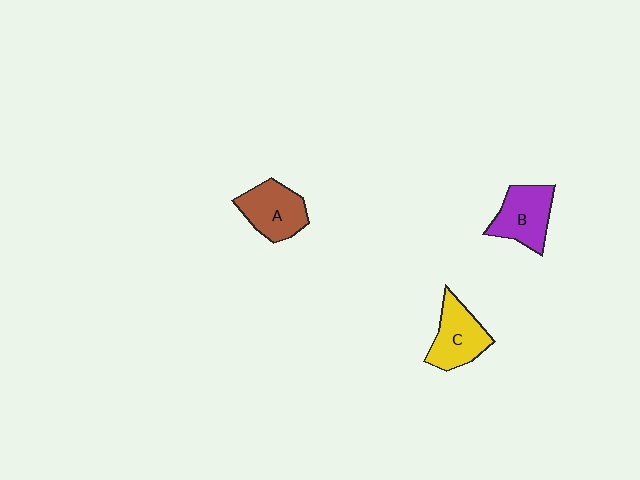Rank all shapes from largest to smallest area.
From largest to smallest: B (purple), A (brown), C (yellow).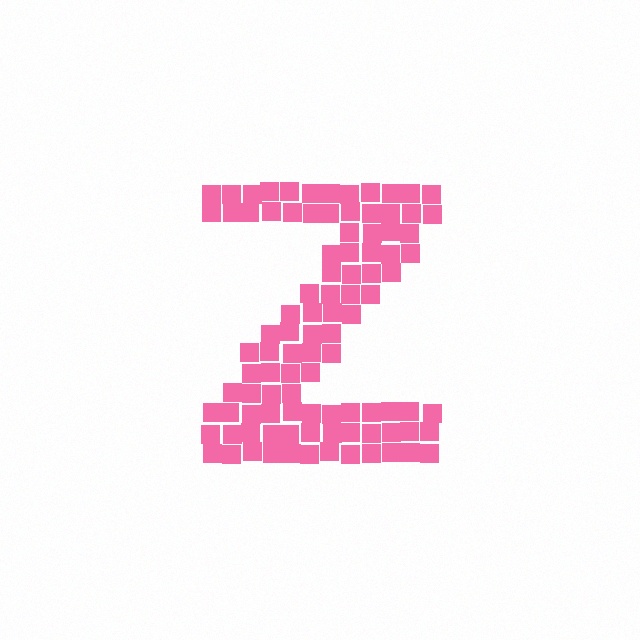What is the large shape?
The large shape is the letter Z.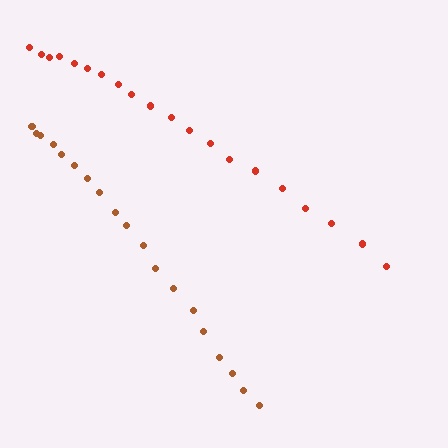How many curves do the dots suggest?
There are 2 distinct paths.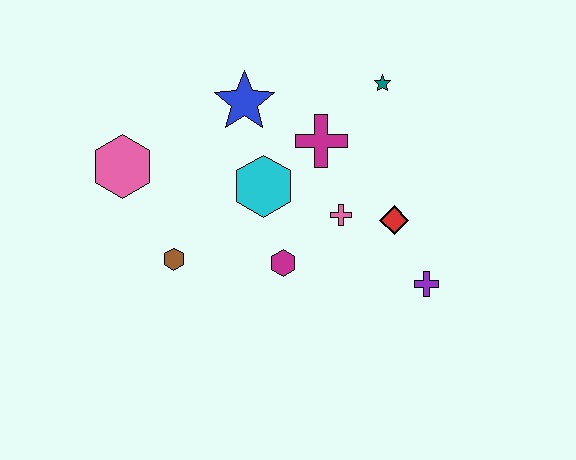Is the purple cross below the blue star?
Yes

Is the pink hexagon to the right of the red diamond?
No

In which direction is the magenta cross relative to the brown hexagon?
The magenta cross is to the right of the brown hexagon.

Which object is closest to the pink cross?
The red diamond is closest to the pink cross.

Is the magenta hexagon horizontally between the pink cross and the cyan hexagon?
Yes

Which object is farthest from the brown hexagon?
The teal star is farthest from the brown hexagon.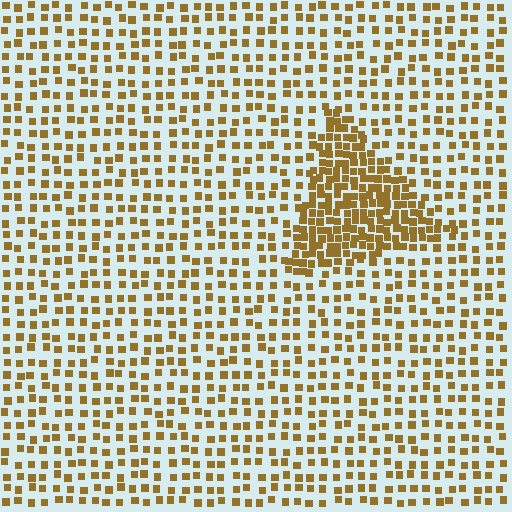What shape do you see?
I see a triangle.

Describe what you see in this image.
The image contains small brown elements arranged at two different densities. A triangle-shaped region is visible where the elements are more densely packed than the surrounding area.